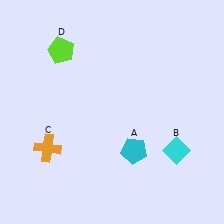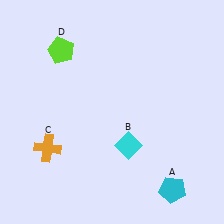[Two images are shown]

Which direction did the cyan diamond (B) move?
The cyan diamond (B) moved left.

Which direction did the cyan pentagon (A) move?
The cyan pentagon (A) moved down.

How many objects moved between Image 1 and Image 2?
2 objects moved between the two images.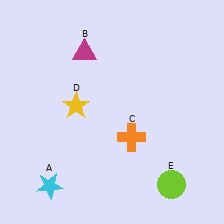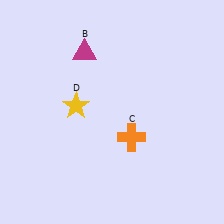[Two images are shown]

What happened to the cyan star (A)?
The cyan star (A) was removed in Image 2. It was in the bottom-left area of Image 1.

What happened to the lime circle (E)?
The lime circle (E) was removed in Image 2. It was in the bottom-right area of Image 1.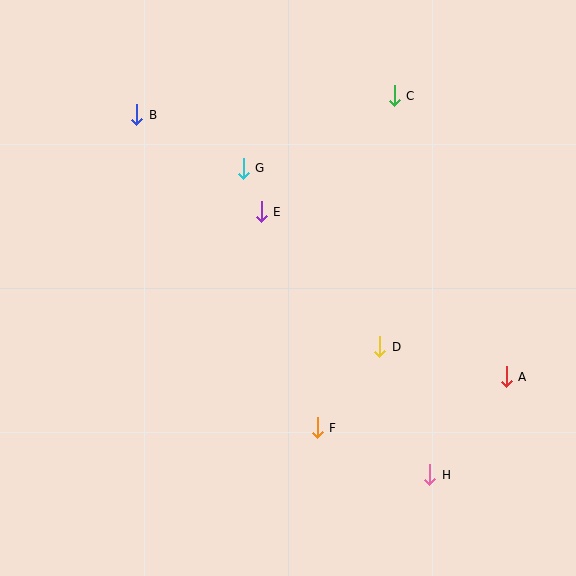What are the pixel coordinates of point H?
Point H is at (430, 475).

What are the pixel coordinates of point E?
Point E is at (261, 212).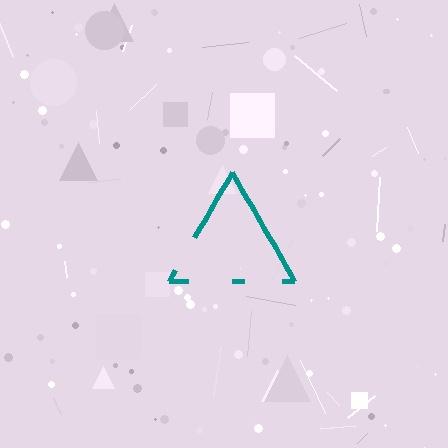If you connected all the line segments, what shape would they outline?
They would outline a triangle.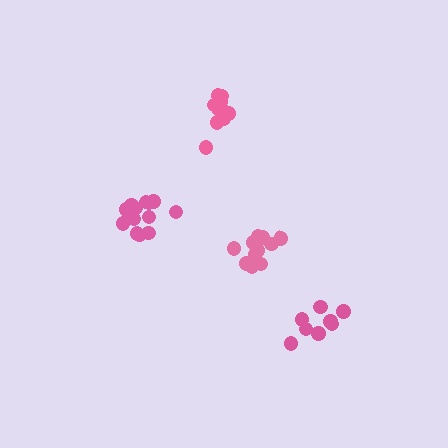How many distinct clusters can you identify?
There are 4 distinct clusters.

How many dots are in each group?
Group 1: 11 dots, Group 2: 13 dots, Group 3: 14 dots, Group 4: 8 dots (46 total).